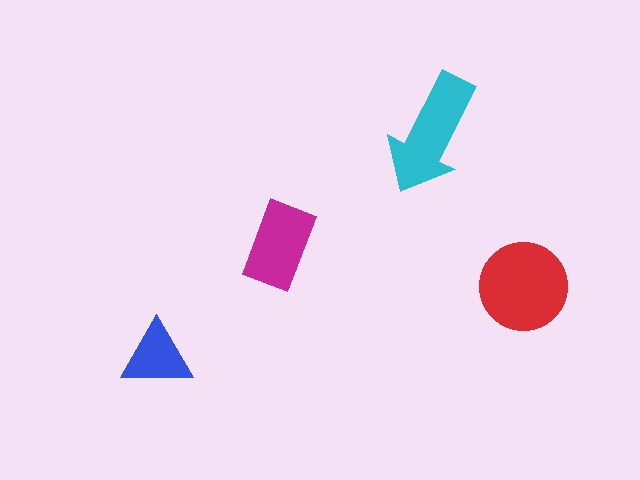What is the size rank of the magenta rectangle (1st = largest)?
3rd.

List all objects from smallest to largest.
The blue triangle, the magenta rectangle, the cyan arrow, the red circle.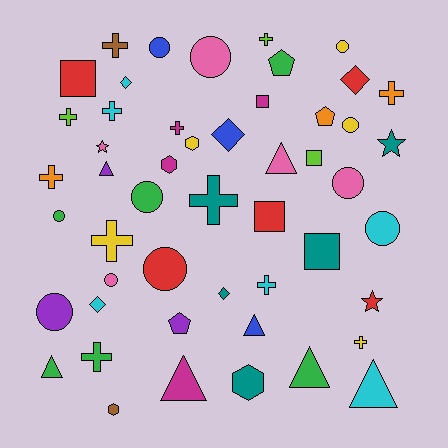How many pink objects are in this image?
There are 5 pink objects.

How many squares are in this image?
There are 5 squares.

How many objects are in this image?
There are 50 objects.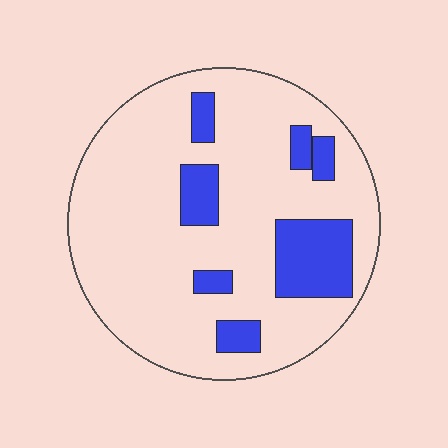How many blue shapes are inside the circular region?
7.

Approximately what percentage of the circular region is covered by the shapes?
Approximately 20%.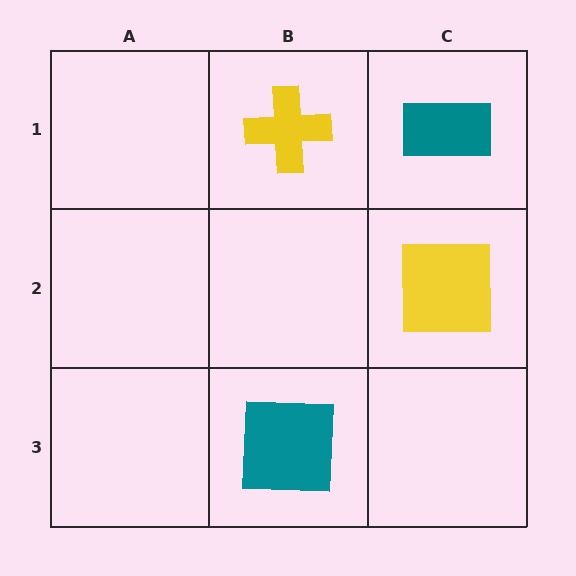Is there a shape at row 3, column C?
No, that cell is empty.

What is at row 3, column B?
A teal square.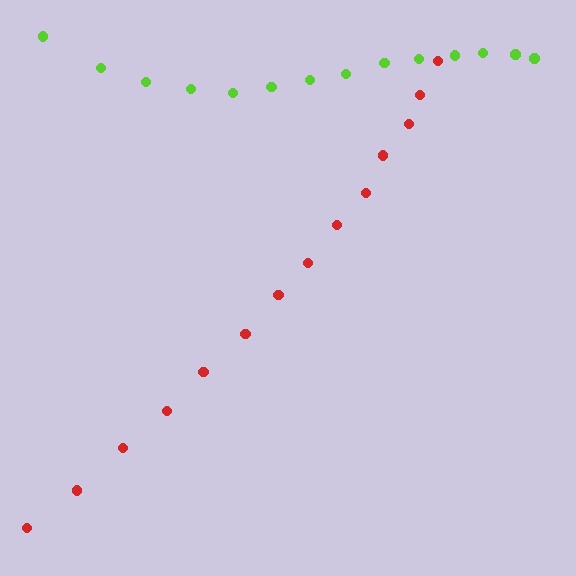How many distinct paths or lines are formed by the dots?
There are 2 distinct paths.